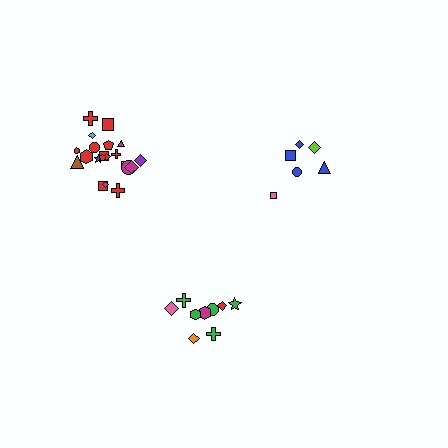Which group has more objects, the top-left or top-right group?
The top-left group.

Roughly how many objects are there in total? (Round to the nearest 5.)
Roughly 40 objects in total.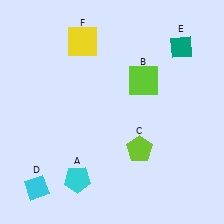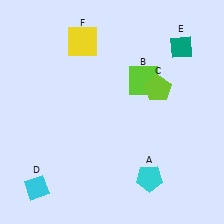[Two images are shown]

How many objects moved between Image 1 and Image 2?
2 objects moved between the two images.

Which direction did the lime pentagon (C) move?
The lime pentagon (C) moved up.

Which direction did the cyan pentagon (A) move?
The cyan pentagon (A) moved right.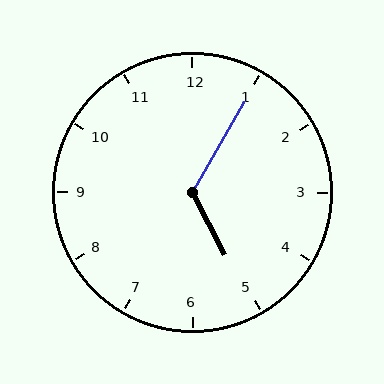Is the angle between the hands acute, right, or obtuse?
It is obtuse.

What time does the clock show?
5:05.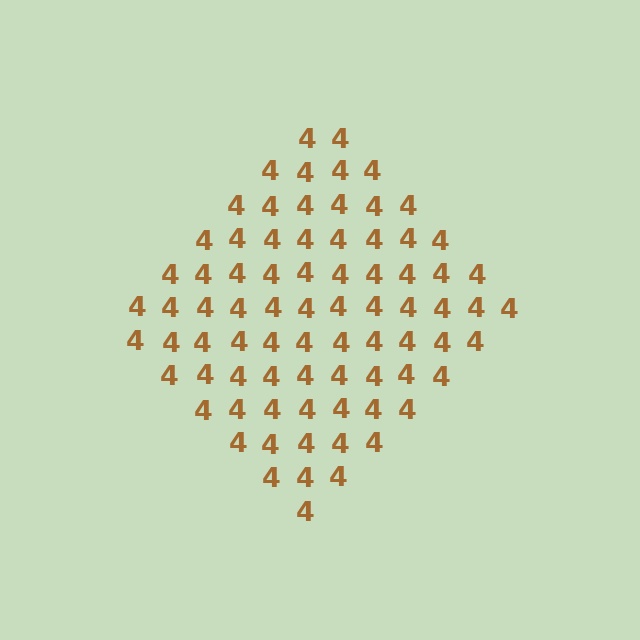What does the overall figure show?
The overall figure shows a diamond.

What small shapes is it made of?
It is made of small digit 4's.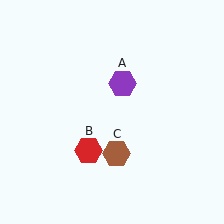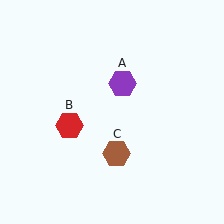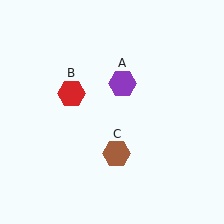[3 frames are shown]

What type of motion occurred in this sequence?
The red hexagon (object B) rotated clockwise around the center of the scene.